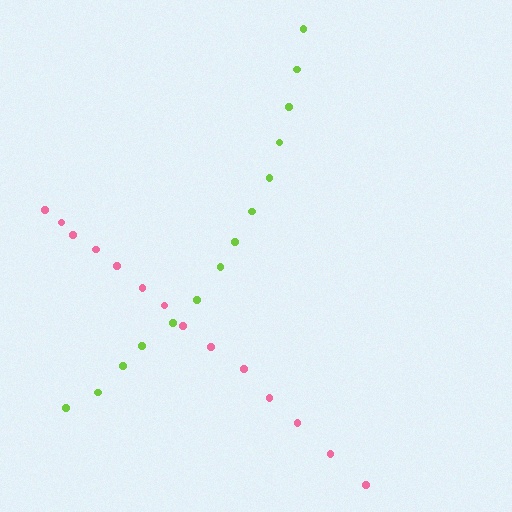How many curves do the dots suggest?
There are 2 distinct paths.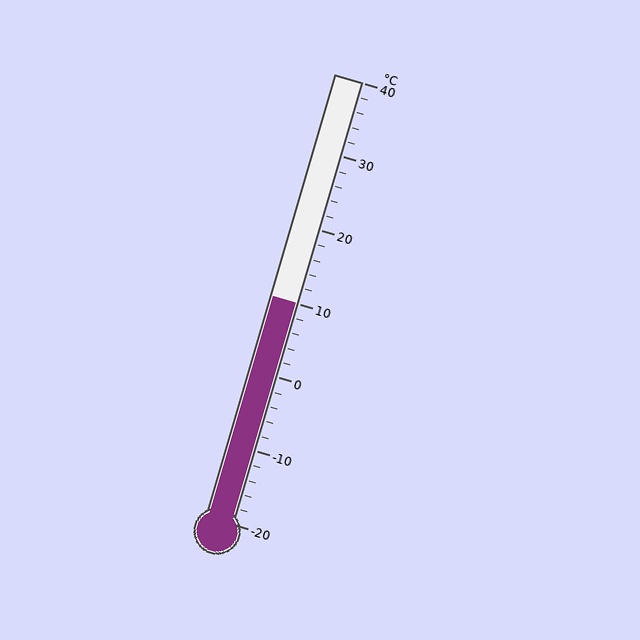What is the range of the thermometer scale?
The thermometer scale ranges from -20°C to 40°C.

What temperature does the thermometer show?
The thermometer shows approximately 10°C.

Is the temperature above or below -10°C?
The temperature is above -10°C.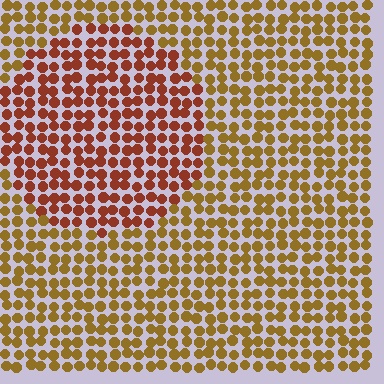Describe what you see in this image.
The image is filled with small brown elements in a uniform arrangement. A circle-shaped region is visible where the elements are tinted to a slightly different hue, forming a subtle color boundary.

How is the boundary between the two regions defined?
The boundary is defined purely by a slight shift in hue (about 33 degrees). Spacing, size, and orientation are identical on both sides.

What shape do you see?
I see a circle.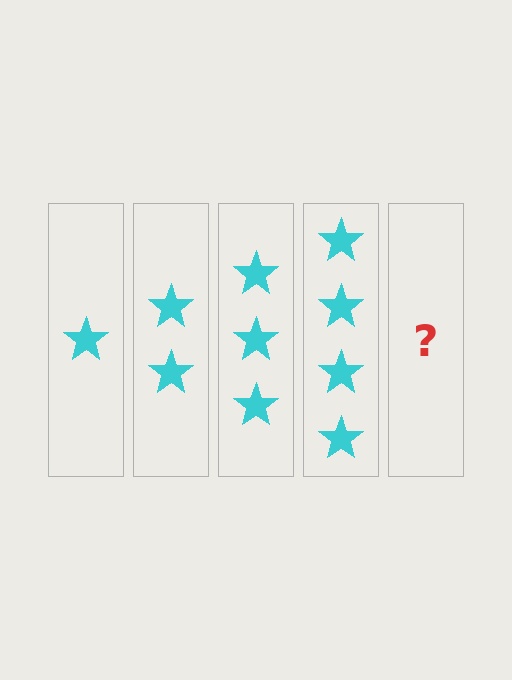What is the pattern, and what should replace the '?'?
The pattern is that each step adds one more star. The '?' should be 5 stars.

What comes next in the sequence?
The next element should be 5 stars.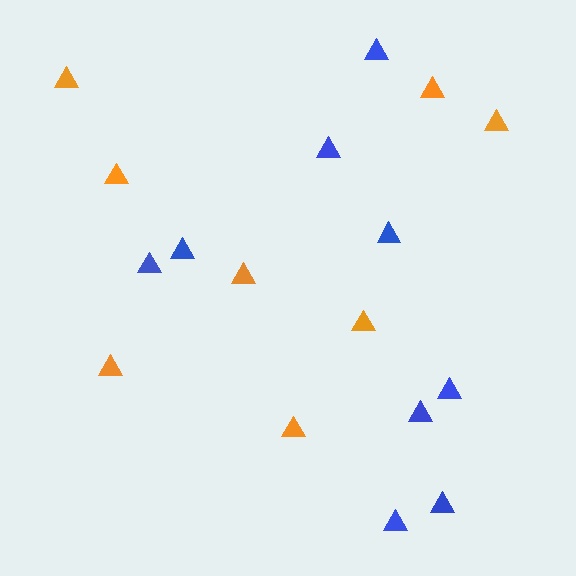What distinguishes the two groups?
There are 2 groups: one group of orange triangles (8) and one group of blue triangles (9).